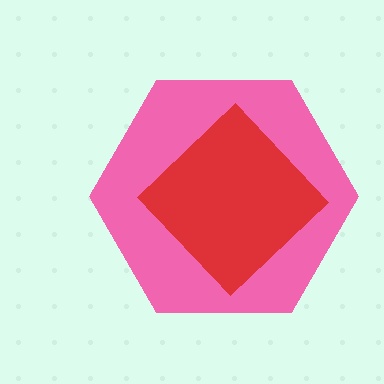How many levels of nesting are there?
2.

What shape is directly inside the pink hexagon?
The red diamond.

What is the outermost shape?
The pink hexagon.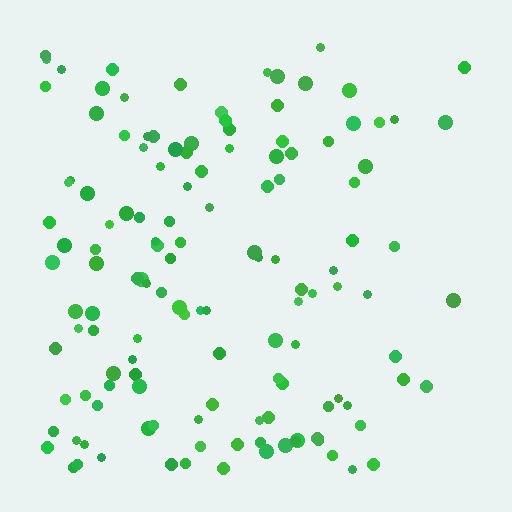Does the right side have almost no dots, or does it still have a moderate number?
Still a moderate number, just noticeably fewer than the left.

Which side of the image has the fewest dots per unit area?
The right.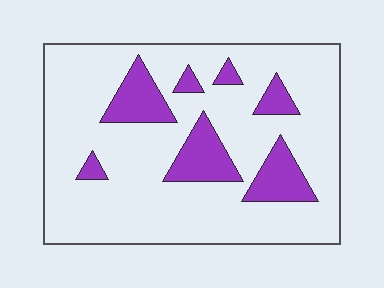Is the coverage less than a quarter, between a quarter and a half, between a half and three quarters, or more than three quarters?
Less than a quarter.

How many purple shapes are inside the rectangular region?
7.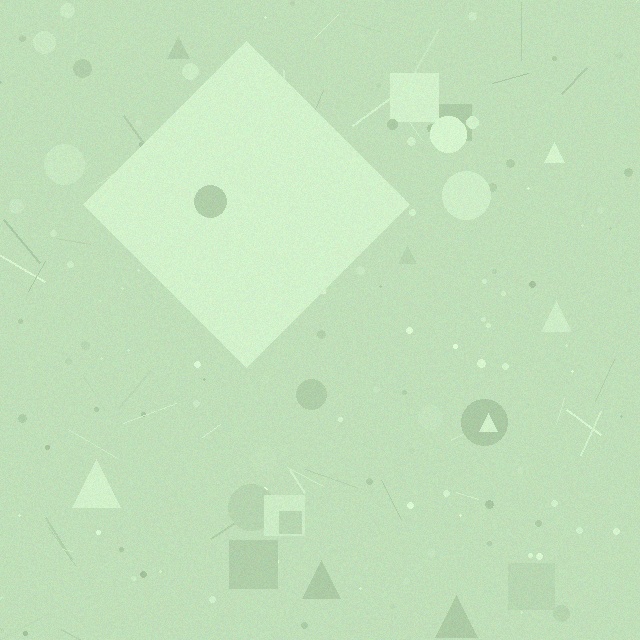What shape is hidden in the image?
A diamond is hidden in the image.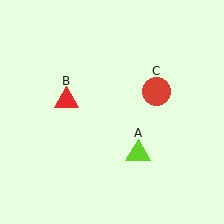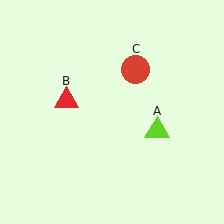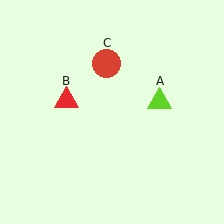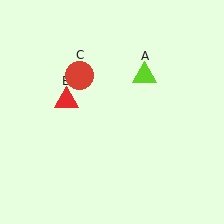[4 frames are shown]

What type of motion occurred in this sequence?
The lime triangle (object A), red circle (object C) rotated counterclockwise around the center of the scene.